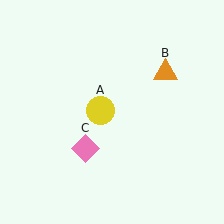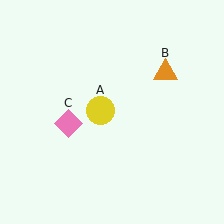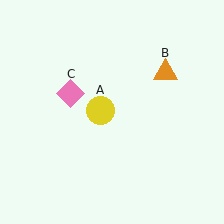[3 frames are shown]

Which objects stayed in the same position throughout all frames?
Yellow circle (object A) and orange triangle (object B) remained stationary.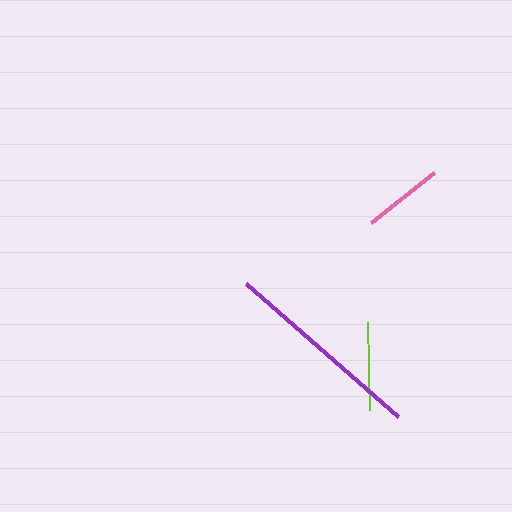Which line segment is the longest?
The purple line is the longest at approximately 203 pixels.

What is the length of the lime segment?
The lime segment is approximately 88 pixels long.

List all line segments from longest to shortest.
From longest to shortest: purple, lime, pink.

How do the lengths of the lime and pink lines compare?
The lime and pink lines are approximately the same length.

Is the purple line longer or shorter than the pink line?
The purple line is longer than the pink line.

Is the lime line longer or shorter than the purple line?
The purple line is longer than the lime line.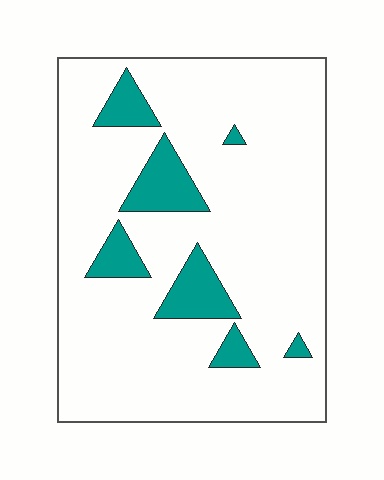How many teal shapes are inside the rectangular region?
7.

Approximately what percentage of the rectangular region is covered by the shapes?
Approximately 15%.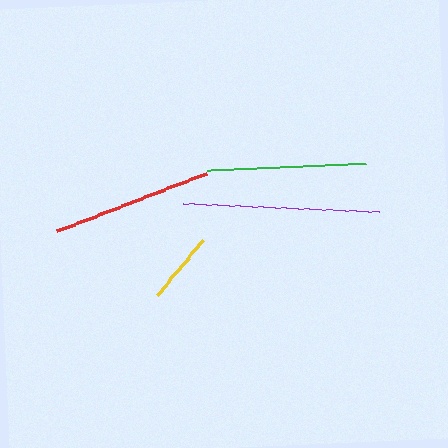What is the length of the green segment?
The green segment is approximately 158 pixels long.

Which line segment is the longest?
The purple line is the longest at approximately 195 pixels.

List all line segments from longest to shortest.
From longest to shortest: purple, red, green, yellow.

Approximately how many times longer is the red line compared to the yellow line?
The red line is approximately 2.3 times the length of the yellow line.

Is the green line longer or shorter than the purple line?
The purple line is longer than the green line.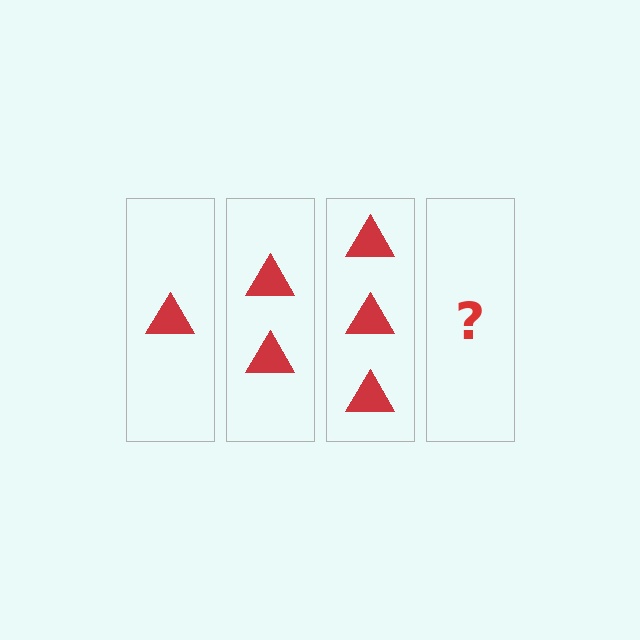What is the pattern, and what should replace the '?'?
The pattern is that each step adds one more triangle. The '?' should be 4 triangles.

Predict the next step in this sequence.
The next step is 4 triangles.